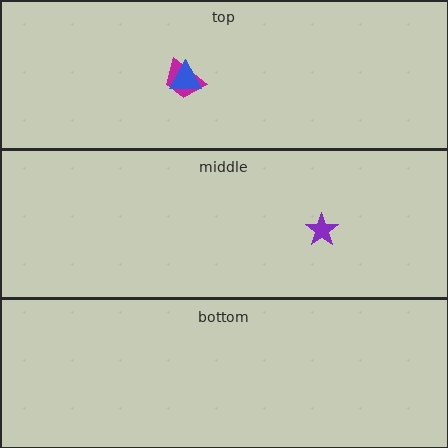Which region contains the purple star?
The middle region.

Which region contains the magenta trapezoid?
The top region.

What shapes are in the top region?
The magenta trapezoid, the blue triangle.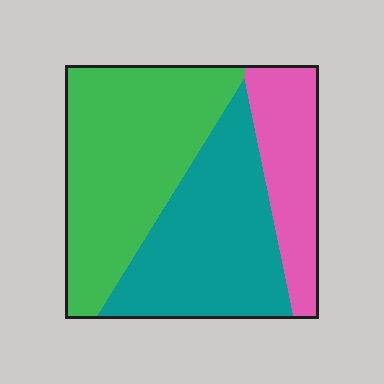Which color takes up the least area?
Pink, at roughly 20%.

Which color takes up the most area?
Green, at roughly 45%.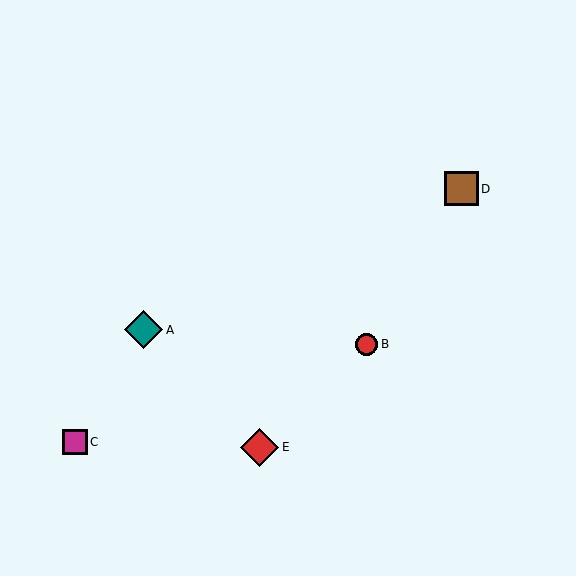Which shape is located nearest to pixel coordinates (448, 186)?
The brown square (labeled D) at (461, 189) is nearest to that location.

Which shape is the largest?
The teal diamond (labeled A) is the largest.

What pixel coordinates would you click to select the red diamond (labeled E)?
Click at (260, 447) to select the red diamond E.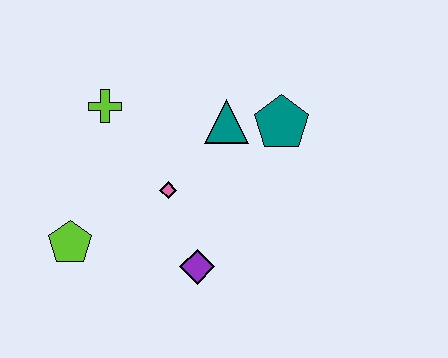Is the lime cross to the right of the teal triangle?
No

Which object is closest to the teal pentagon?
The teal triangle is closest to the teal pentagon.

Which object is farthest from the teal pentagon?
The lime pentagon is farthest from the teal pentagon.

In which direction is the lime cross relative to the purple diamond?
The lime cross is above the purple diamond.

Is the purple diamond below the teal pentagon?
Yes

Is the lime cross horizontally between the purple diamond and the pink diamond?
No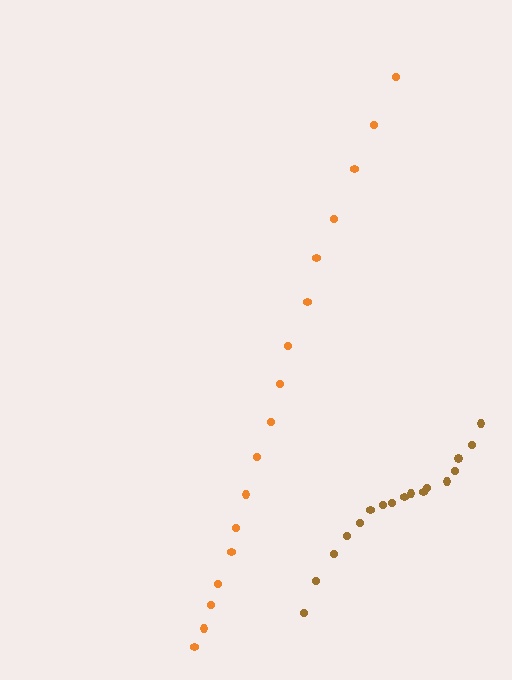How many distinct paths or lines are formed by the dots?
There are 2 distinct paths.